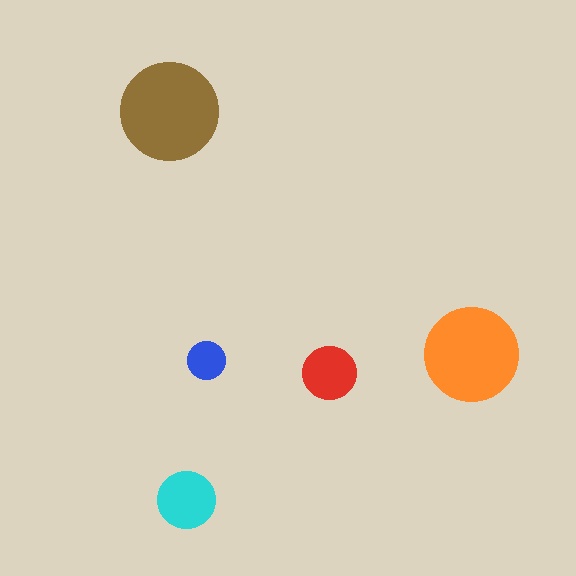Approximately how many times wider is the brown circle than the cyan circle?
About 1.5 times wider.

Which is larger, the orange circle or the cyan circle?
The orange one.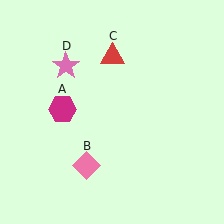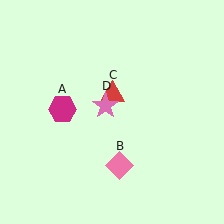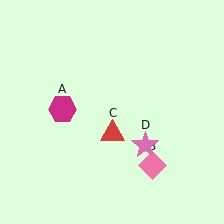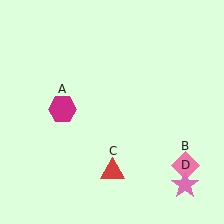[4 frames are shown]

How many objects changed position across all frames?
3 objects changed position: pink diamond (object B), red triangle (object C), pink star (object D).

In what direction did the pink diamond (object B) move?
The pink diamond (object B) moved right.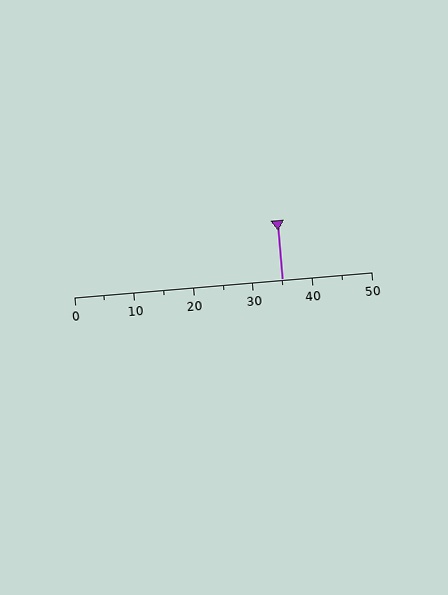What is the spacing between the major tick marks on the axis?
The major ticks are spaced 10 apart.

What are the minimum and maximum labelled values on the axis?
The axis runs from 0 to 50.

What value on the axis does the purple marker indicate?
The marker indicates approximately 35.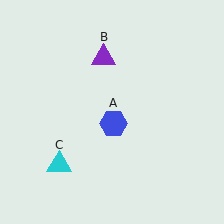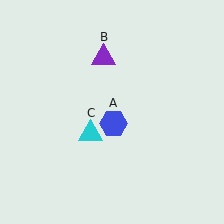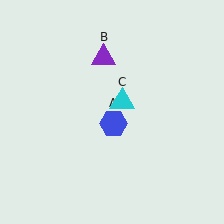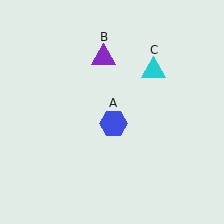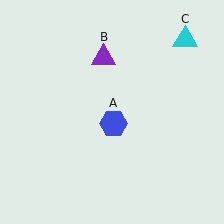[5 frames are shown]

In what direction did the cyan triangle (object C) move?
The cyan triangle (object C) moved up and to the right.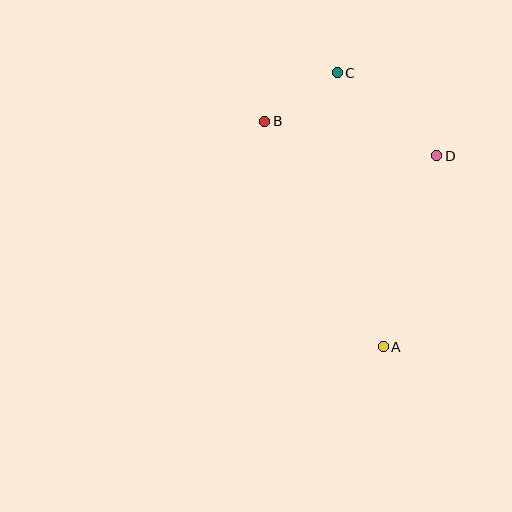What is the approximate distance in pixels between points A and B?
The distance between A and B is approximately 255 pixels.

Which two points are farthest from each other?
Points A and C are farthest from each other.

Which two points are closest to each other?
Points B and C are closest to each other.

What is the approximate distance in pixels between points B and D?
The distance between B and D is approximately 175 pixels.